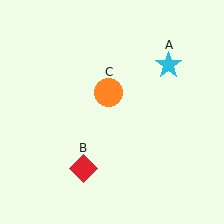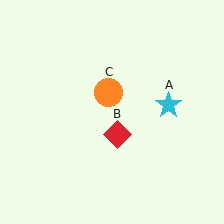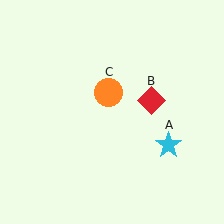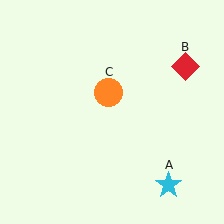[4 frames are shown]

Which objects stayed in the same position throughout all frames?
Orange circle (object C) remained stationary.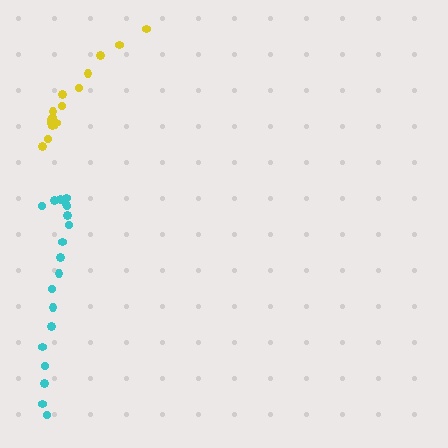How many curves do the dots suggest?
There are 2 distinct paths.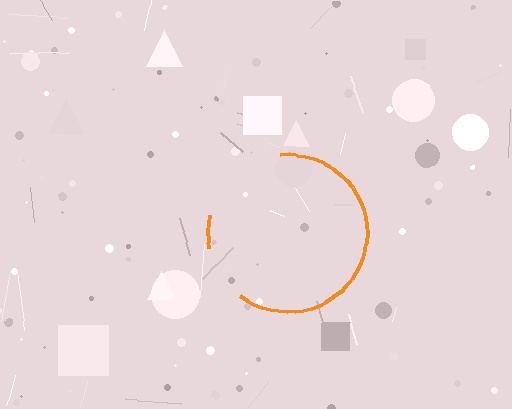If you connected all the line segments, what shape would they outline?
They would outline a circle.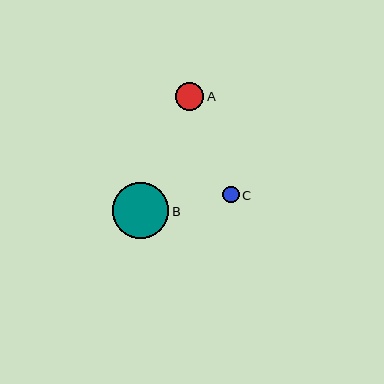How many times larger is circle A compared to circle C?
Circle A is approximately 1.7 times the size of circle C.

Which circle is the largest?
Circle B is the largest with a size of approximately 56 pixels.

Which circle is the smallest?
Circle C is the smallest with a size of approximately 16 pixels.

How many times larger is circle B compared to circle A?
Circle B is approximately 2.0 times the size of circle A.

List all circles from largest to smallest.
From largest to smallest: B, A, C.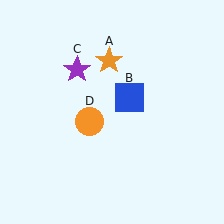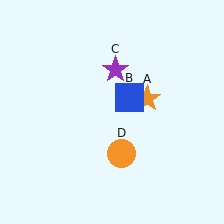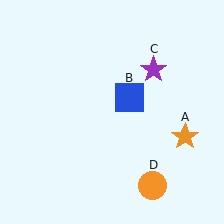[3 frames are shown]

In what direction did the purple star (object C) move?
The purple star (object C) moved right.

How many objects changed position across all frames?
3 objects changed position: orange star (object A), purple star (object C), orange circle (object D).